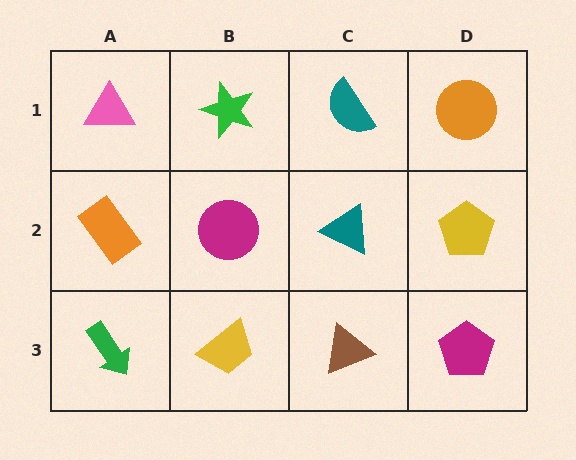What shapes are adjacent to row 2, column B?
A green star (row 1, column B), a yellow trapezoid (row 3, column B), an orange rectangle (row 2, column A), a teal triangle (row 2, column C).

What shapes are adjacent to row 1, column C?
A teal triangle (row 2, column C), a green star (row 1, column B), an orange circle (row 1, column D).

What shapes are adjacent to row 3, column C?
A teal triangle (row 2, column C), a yellow trapezoid (row 3, column B), a magenta pentagon (row 3, column D).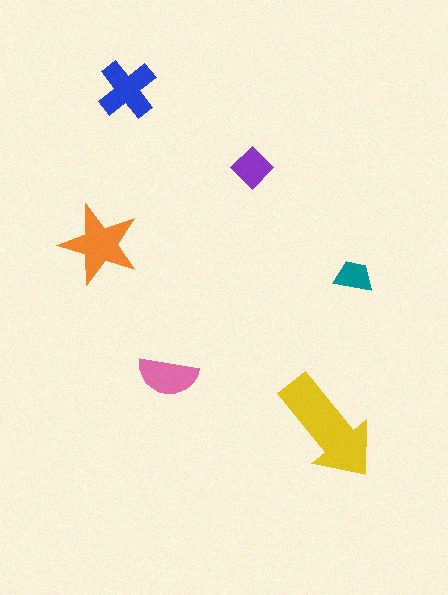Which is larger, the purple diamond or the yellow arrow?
The yellow arrow.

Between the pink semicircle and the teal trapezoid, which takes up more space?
The pink semicircle.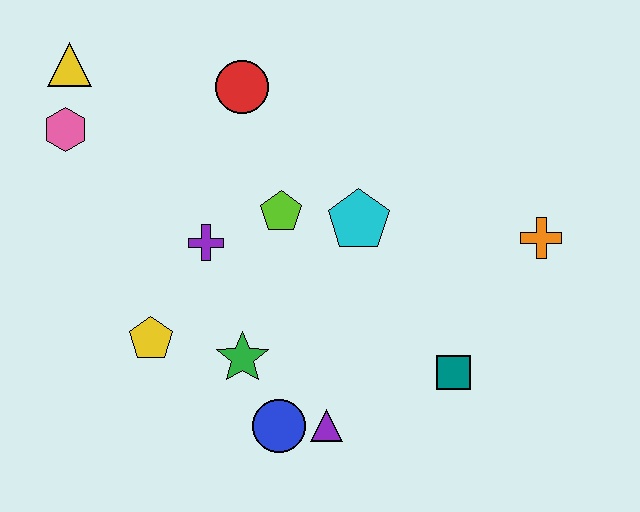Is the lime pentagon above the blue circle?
Yes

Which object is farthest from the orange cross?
The yellow triangle is farthest from the orange cross.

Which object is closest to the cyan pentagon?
The lime pentagon is closest to the cyan pentagon.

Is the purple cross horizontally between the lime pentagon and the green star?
No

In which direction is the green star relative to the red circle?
The green star is below the red circle.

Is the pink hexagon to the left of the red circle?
Yes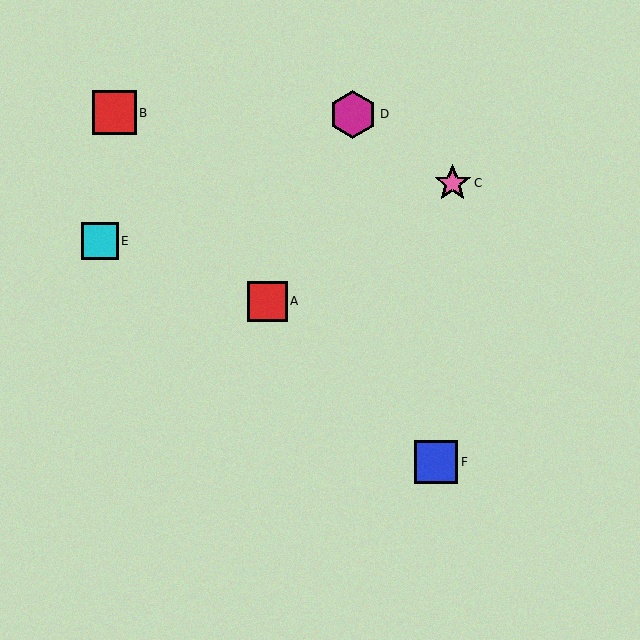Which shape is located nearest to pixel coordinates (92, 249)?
The cyan square (labeled E) at (100, 241) is nearest to that location.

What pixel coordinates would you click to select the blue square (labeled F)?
Click at (436, 462) to select the blue square F.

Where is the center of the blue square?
The center of the blue square is at (436, 462).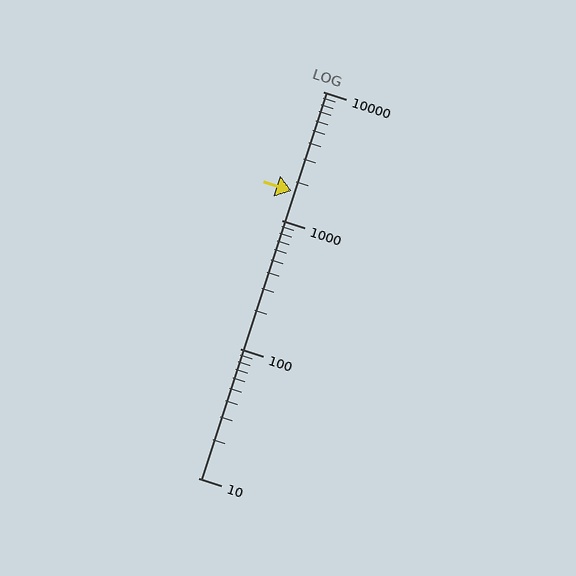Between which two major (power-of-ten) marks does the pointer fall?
The pointer is between 1000 and 10000.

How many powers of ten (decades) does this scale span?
The scale spans 3 decades, from 10 to 10000.